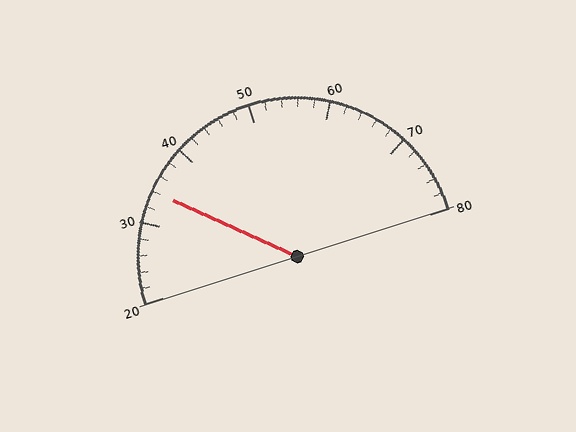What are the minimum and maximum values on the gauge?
The gauge ranges from 20 to 80.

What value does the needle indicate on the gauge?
The needle indicates approximately 34.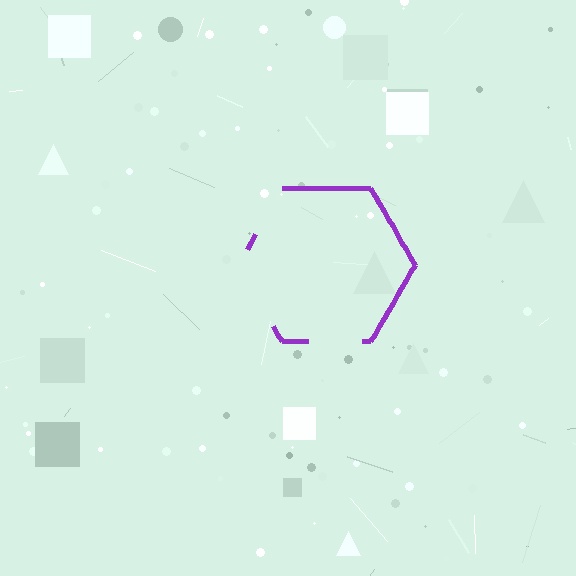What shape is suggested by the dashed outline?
The dashed outline suggests a hexagon.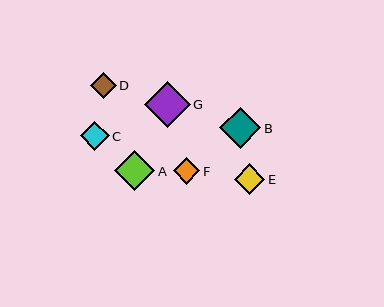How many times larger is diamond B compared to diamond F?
Diamond B is approximately 1.6 times the size of diamond F.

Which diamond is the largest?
Diamond G is the largest with a size of approximately 46 pixels.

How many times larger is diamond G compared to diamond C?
Diamond G is approximately 1.6 times the size of diamond C.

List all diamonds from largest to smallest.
From largest to smallest: G, B, A, E, C, F, D.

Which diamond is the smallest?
Diamond D is the smallest with a size of approximately 26 pixels.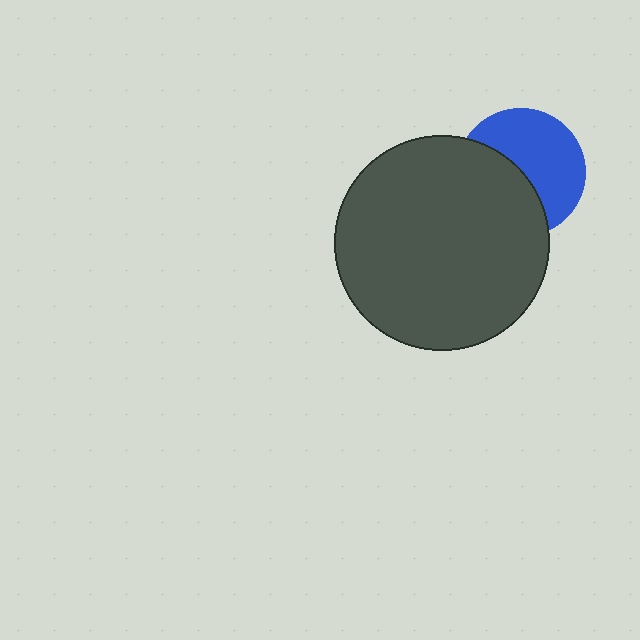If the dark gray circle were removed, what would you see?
You would see the complete blue circle.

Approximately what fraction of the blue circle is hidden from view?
Roughly 46% of the blue circle is hidden behind the dark gray circle.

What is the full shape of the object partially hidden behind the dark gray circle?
The partially hidden object is a blue circle.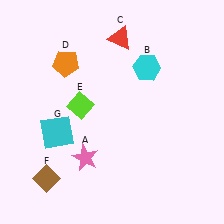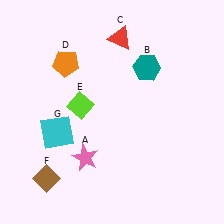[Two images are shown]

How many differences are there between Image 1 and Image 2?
There is 1 difference between the two images.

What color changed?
The hexagon (B) changed from cyan in Image 1 to teal in Image 2.